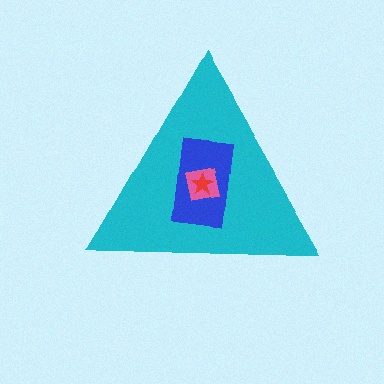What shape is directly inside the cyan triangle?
The blue rectangle.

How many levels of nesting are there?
4.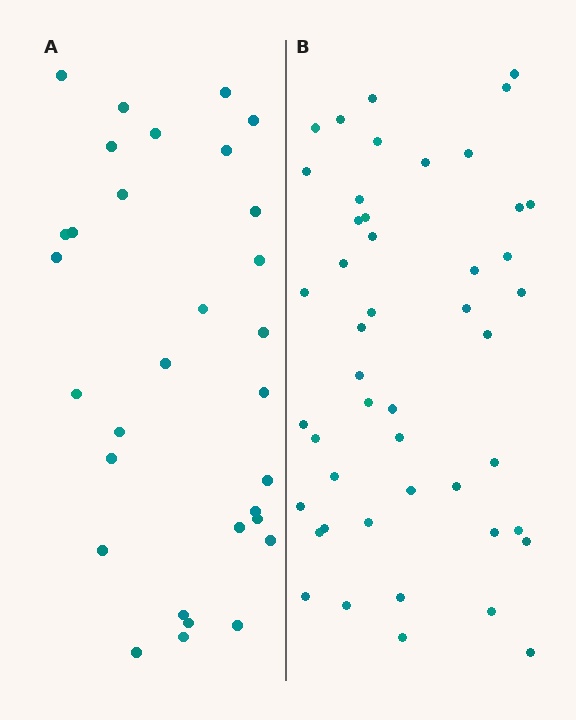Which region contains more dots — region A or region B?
Region B (the right region) has more dots.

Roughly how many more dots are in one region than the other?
Region B has approximately 15 more dots than region A.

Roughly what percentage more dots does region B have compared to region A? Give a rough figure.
About 50% more.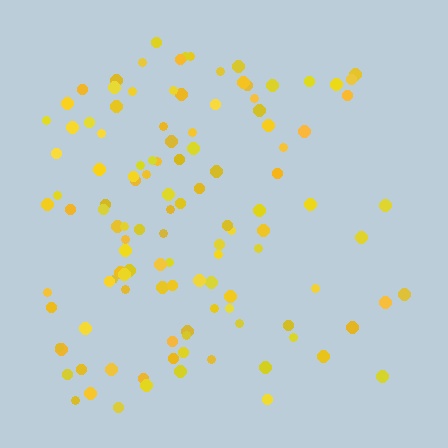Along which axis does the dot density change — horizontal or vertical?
Horizontal.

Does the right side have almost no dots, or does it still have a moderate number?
Still a moderate number, just noticeably fewer than the left.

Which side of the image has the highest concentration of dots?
The left.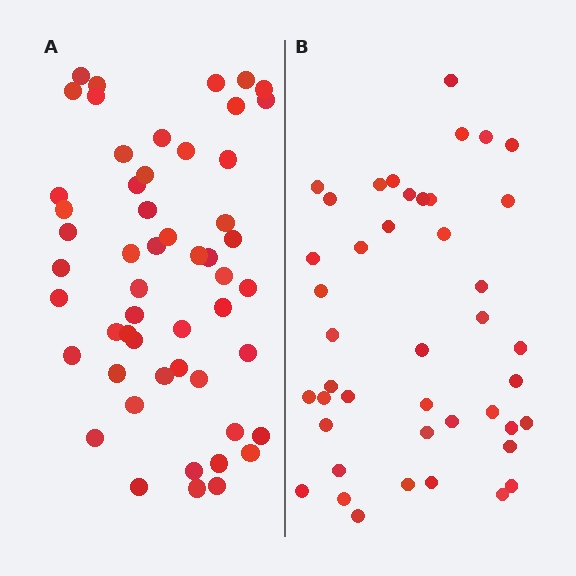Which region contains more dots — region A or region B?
Region A (the left region) has more dots.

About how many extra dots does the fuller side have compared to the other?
Region A has roughly 10 or so more dots than region B.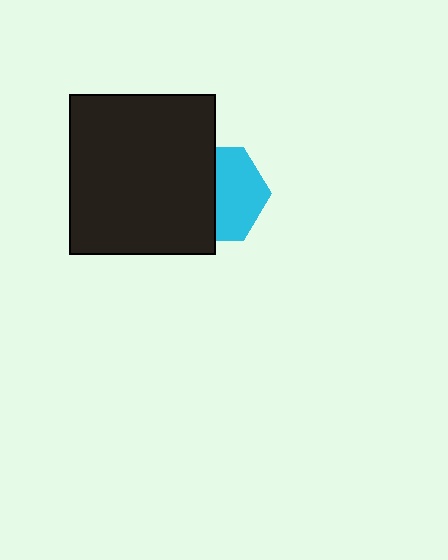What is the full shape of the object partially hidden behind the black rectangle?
The partially hidden object is a cyan hexagon.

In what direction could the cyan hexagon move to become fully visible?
The cyan hexagon could move right. That would shift it out from behind the black rectangle entirely.